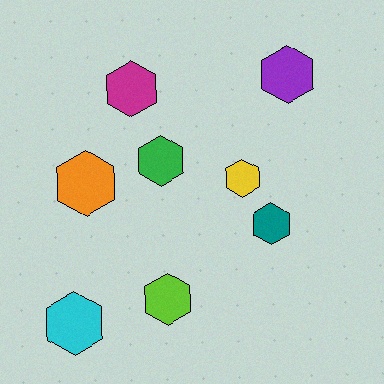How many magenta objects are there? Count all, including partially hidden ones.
There is 1 magenta object.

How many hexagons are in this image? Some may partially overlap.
There are 8 hexagons.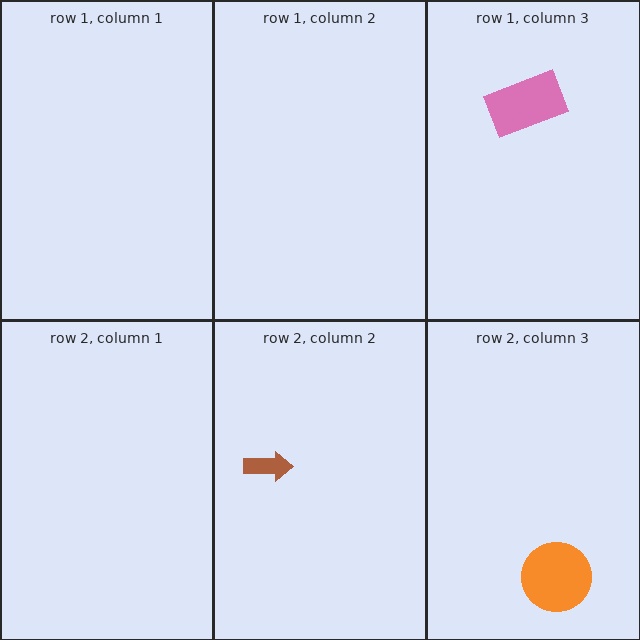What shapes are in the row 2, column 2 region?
The brown arrow.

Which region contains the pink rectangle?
The row 1, column 3 region.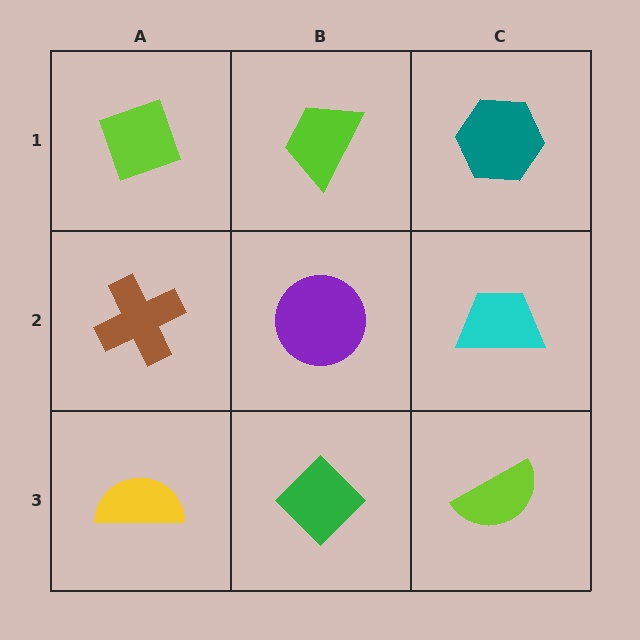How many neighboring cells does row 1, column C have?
2.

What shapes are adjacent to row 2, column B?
A lime trapezoid (row 1, column B), a green diamond (row 3, column B), a brown cross (row 2, column A), a cyan trapezoid (row 2, column C).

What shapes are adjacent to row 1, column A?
A brown cross (row 2, column A), a lime trapezoid (row 1, column B).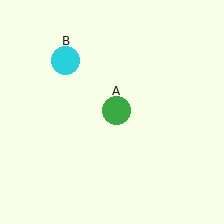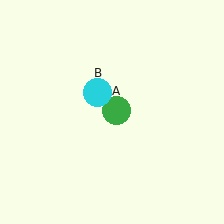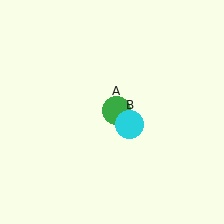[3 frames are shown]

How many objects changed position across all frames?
1 object changed position: cyan circle (object B).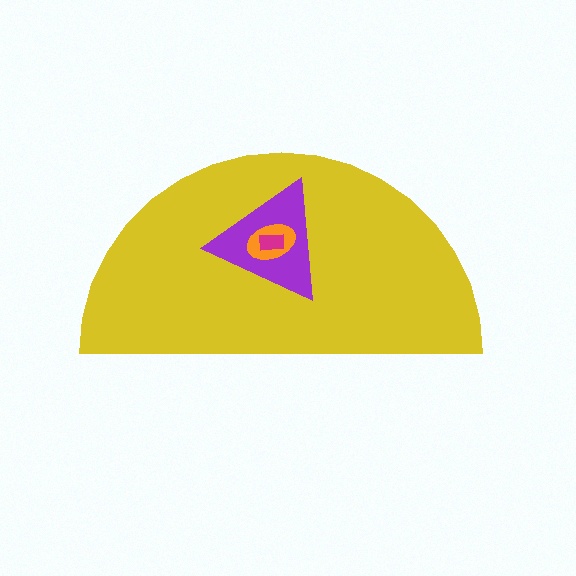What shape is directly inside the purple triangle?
The orange ellipse.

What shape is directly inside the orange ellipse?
The magenta rectangle.